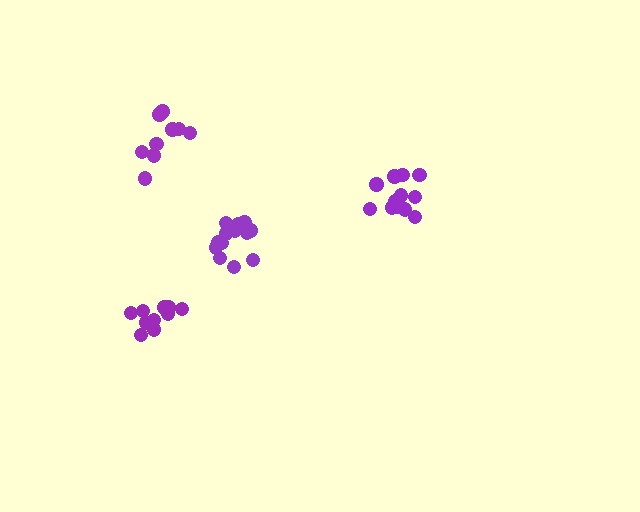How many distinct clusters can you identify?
There are 4 distinct clusters.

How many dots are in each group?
Group 1: 14 dots, Group 2: 9 dots, Group 3: 12 dots, Group 4: 10 dots (45 total).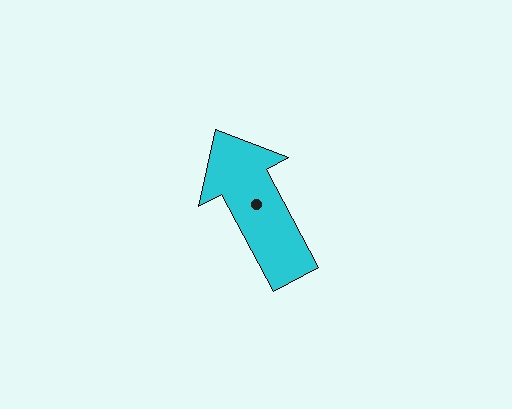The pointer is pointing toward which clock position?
Roughly 11 o'clock.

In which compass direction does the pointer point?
Northwest.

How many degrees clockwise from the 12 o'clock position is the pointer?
Approximately 332 degrees.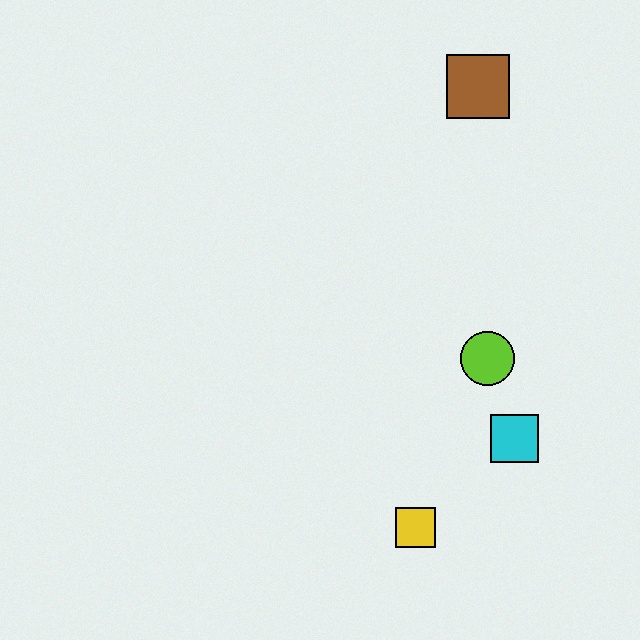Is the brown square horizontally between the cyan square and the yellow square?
Yes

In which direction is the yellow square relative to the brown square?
The yellow square is below the brown square.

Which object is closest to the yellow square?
The cyan square is closest to the yellow square.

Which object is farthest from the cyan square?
The brown square is farthest from the cyan square.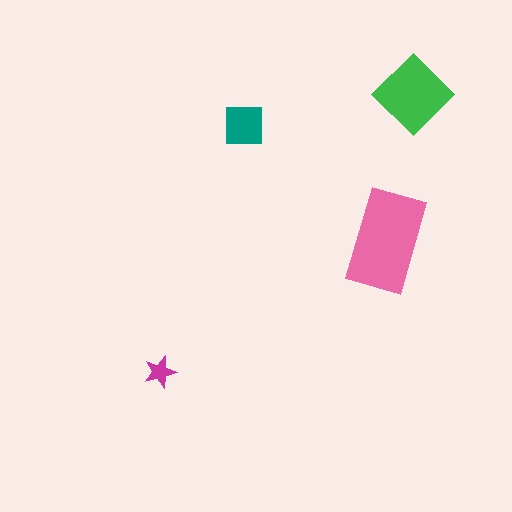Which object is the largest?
The pink rectangle.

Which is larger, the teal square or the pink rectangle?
The pink rectangle.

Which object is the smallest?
The magenta star.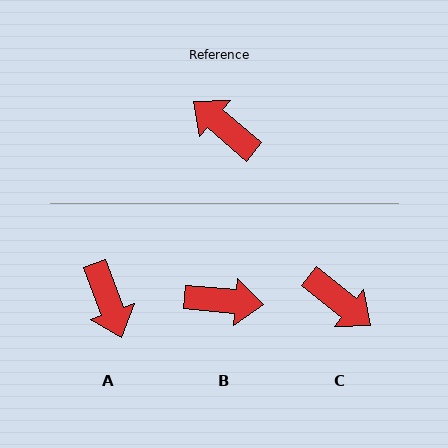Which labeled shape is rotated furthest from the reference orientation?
C, about 178 degrees away.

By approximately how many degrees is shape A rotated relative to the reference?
Approximately 151 degrees counter-clockwise.